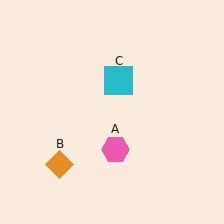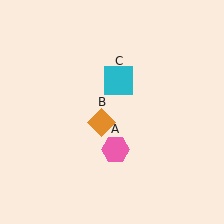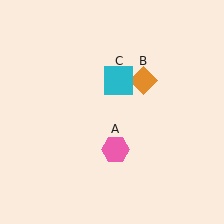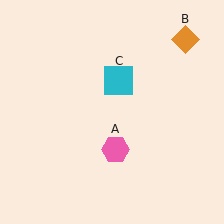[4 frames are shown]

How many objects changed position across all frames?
1 object changed position: orange diamond (object B).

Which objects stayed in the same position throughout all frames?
Pink hexagon (object A) and cyan square (object C) remained stationary.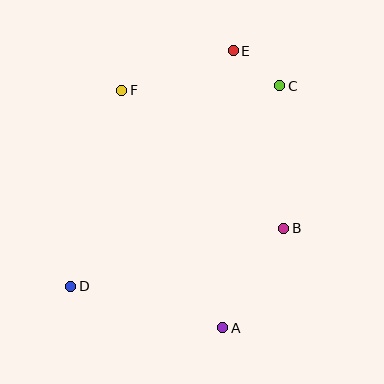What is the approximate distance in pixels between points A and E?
The distance between A and E is approximately 277 pixels.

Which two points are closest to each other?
Points C and E are closest to each other.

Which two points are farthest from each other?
Points C and D are farthest from each other.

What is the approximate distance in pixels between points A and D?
The distance between A and D is approximately 158 pixels.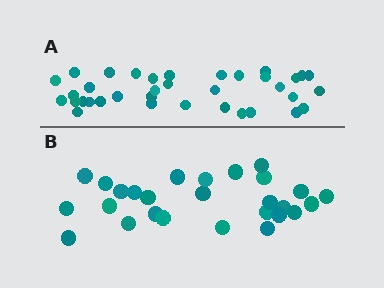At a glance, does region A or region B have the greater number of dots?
Region A (the top region) has more dots.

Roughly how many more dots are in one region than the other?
Region A has roughly 8 or so more dots than region B.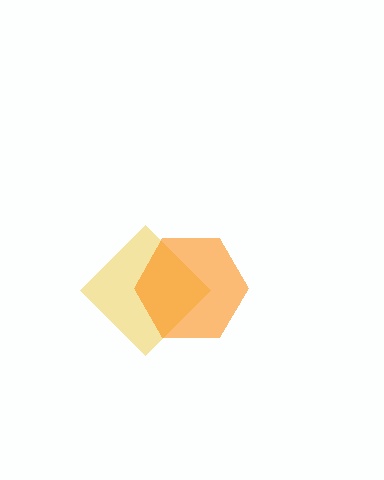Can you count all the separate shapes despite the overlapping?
Yes, there are 2 separate shapes.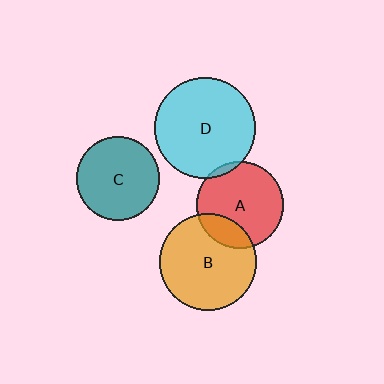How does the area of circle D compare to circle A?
Approximately 1.3 times.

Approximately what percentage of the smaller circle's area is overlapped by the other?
Approximately 20%.